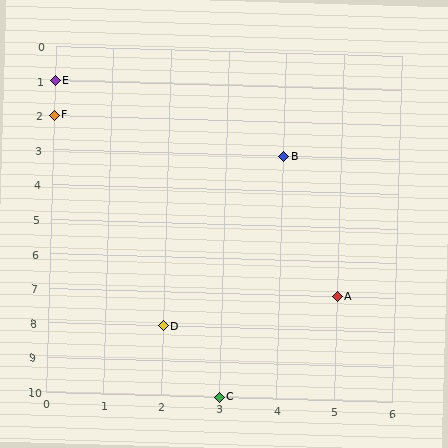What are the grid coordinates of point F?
Point F is at grid coordinates (0, 2).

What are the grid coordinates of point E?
Point E is at grid coordinates (0, 1).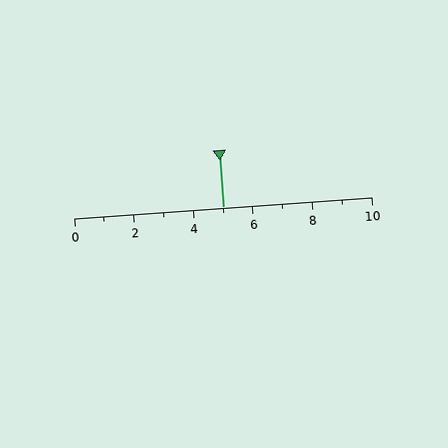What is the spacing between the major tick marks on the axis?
The major ticks are spaced 2 apart.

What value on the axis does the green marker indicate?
The marker indicates approximately 5.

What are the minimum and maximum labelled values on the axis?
The axis runs from 0 to 10.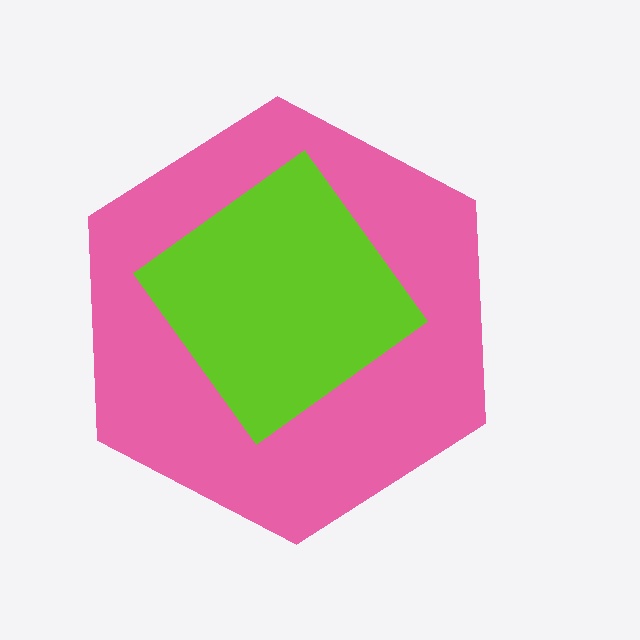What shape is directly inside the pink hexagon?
The lime diamond.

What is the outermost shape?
The pink hexagon.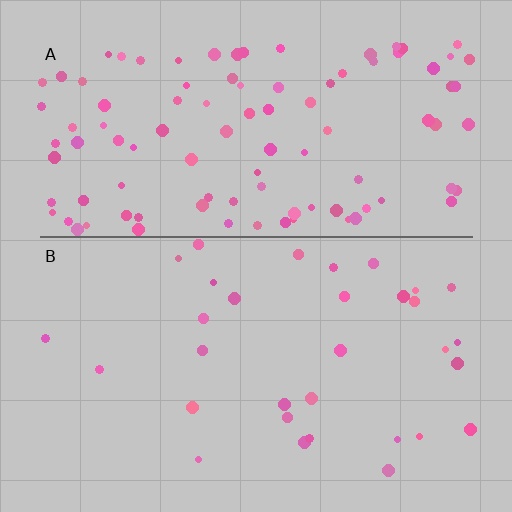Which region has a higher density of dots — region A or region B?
A (the top).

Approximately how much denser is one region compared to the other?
Approximately 3.1× — region A over region B.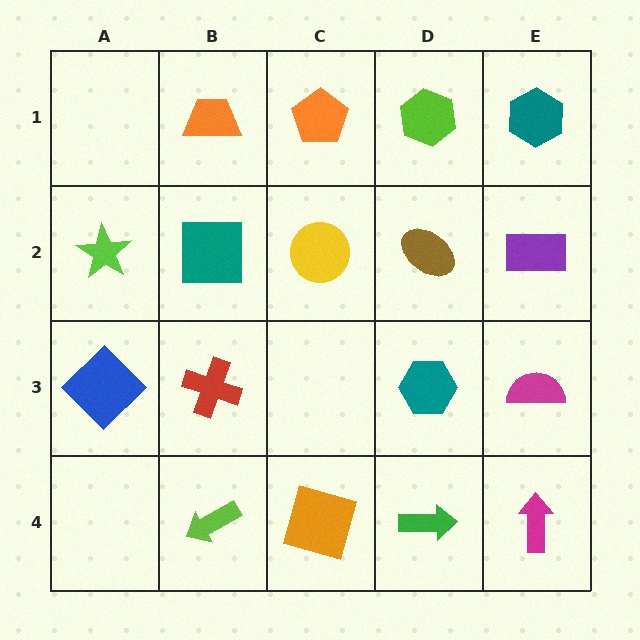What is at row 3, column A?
A blue diamond.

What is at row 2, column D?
A brown ellipse.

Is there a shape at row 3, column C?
No, that cell is empty.